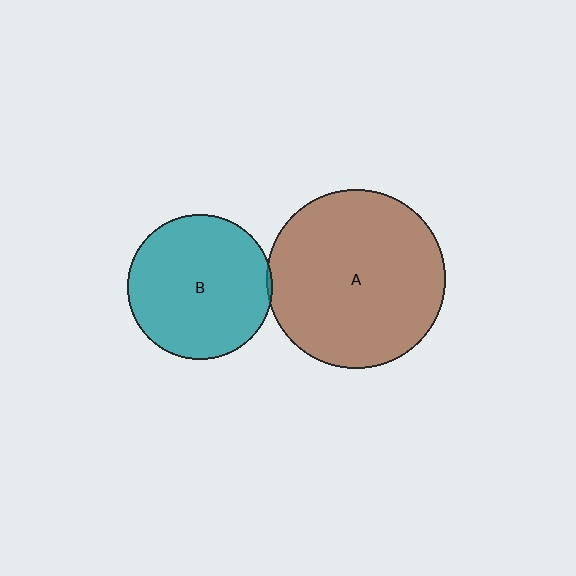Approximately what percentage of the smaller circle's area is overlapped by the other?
Approximately 5%.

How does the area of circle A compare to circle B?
Approximately 1.5 times.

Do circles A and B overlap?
Yes.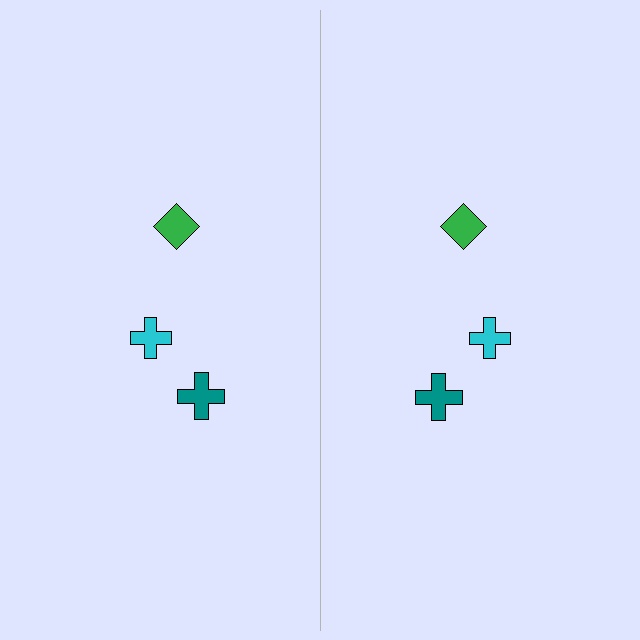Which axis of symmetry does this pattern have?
The pattern has a vertical axis of symmetry running through the center of the image.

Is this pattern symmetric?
Yes, this pattern has bilateral (reflection) symmetry.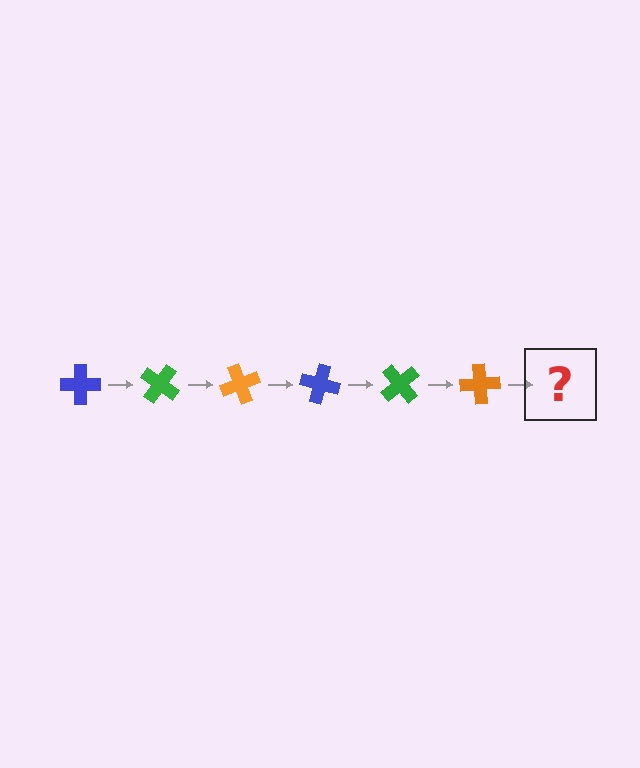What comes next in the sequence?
The next element should be a blue cross, rotated 210 degrees from the start.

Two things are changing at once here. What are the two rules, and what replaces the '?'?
The two rules are that it rotates 35 degrees each step and the color cycles through blue, green, and orange. The '?' should be a blue cross, rotated 210 degrees from the start.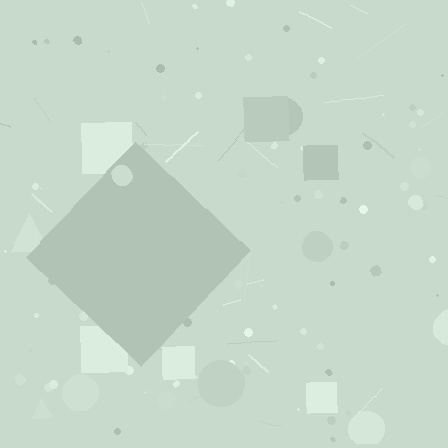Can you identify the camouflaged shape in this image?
The camouflaged shape is a diamond.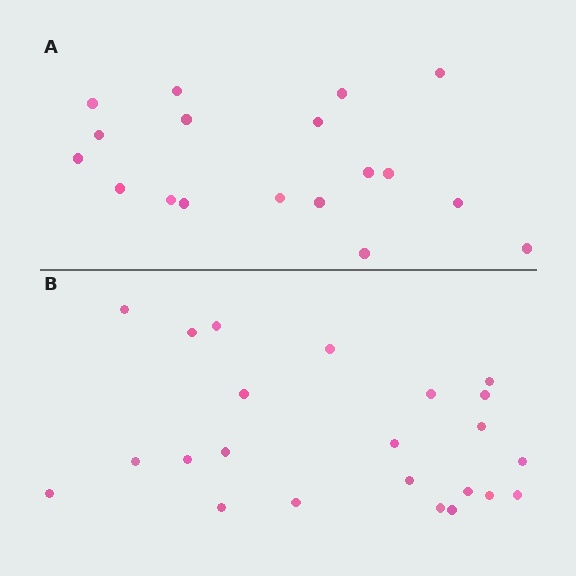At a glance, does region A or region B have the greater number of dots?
Region B (the bottom region) has more dots.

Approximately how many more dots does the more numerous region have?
Region B has about 5 more dots than region A.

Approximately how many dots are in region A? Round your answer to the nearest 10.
About 20 dots. (The exact count is 18, which rounds to 20.)